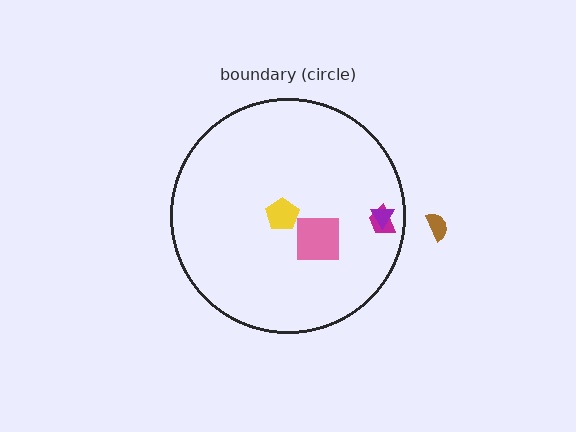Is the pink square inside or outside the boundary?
Inside.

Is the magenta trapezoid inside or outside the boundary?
Inside.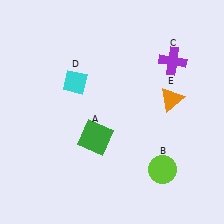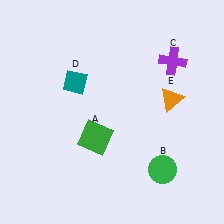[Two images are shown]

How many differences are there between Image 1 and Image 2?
There are 2 differences between the two images.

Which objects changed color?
B changed from lime to green. D changed from cyan to teal.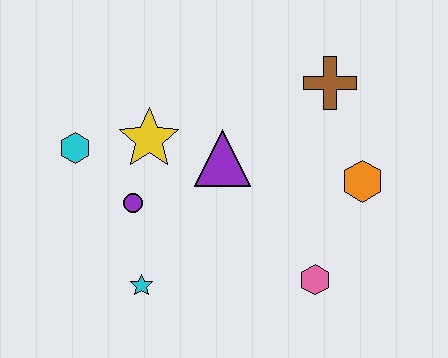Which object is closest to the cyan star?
The purple circle is closest to the cyan star.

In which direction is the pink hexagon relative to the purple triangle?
The pink hexagon is below the purple triangle.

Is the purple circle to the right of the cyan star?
No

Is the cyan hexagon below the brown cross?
Yes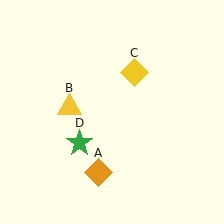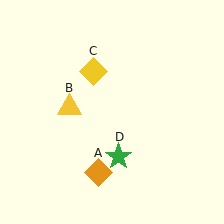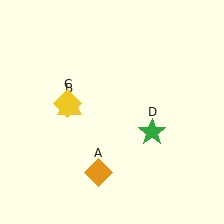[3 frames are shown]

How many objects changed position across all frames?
2 objects changed position: yellow diamond (object C), green star (object D).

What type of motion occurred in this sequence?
The yellow diamond (object C), green star (object D) rotated counterclockwise around the center of the scene.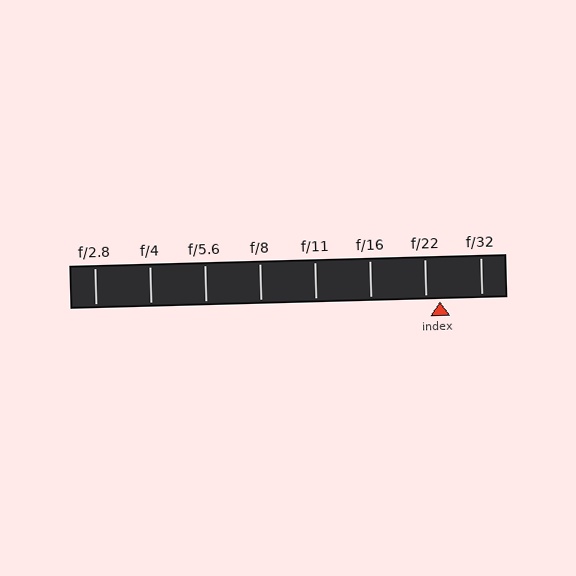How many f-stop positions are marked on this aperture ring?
There are 8 f-stop positions marked.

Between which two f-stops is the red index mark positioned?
The index mark is between f/22 and f/32.